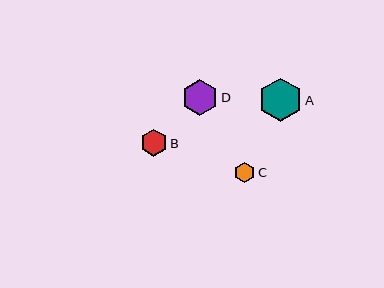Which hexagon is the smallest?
Hexagon C is the smallest with a size of approximately 20 pixels.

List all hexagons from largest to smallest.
From largest to smallest: A, D, B, C.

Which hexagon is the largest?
Hexagon A is the largest with a size of approximately 43 pixels.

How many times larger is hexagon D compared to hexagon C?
Hexagon D is approximately 1.8 times the size of hexagon C.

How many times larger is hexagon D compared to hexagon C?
Hexagon D is approximately 1.8 times the size of hexagon C.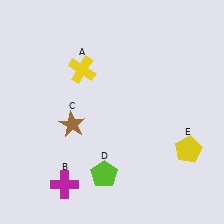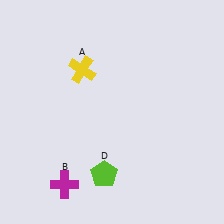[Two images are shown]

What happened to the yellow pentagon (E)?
The yellow pentagon (E) was removed in Image 2. It was in the bottom-right area of Image 1.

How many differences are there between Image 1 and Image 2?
There are 2 differences between the two images.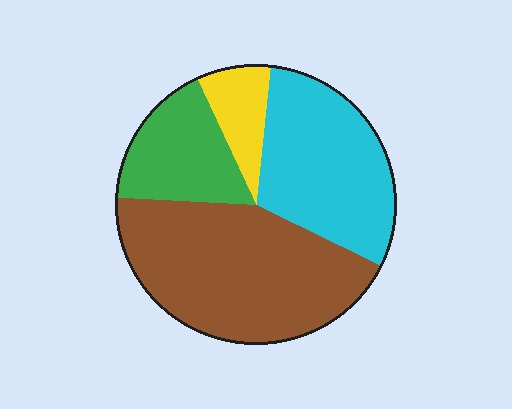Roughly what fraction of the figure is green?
Green takes up about one sixth (1/6) of the figure.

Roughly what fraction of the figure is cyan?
Cyan takes up between a sixth and a third of the figure.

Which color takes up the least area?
Yellow, at roughly 10%.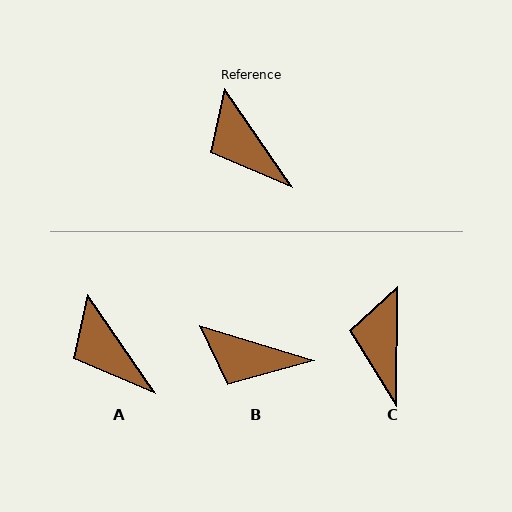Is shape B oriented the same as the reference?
No, it is off by about 38 degrees.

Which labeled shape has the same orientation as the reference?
A.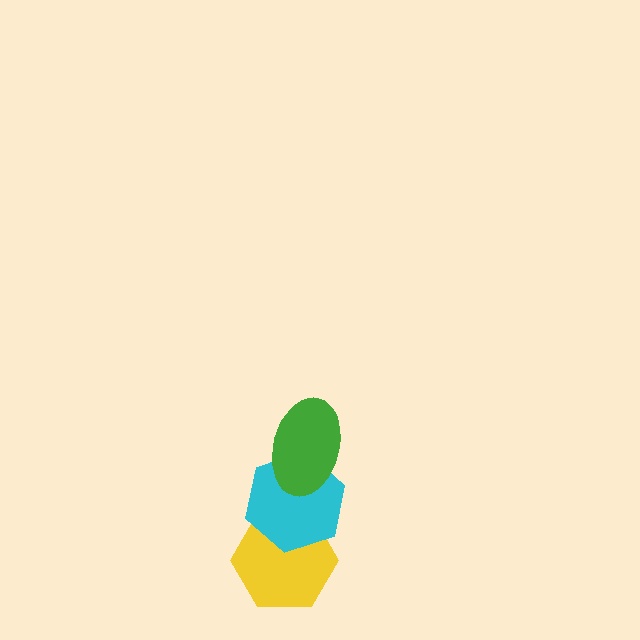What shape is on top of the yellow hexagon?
The cyan hexagon is on top of the yellow hexagon.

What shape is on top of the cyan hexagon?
The green ellipse is on top of the cyan hexagon.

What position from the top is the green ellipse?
The green ellipse is 1st from the top.